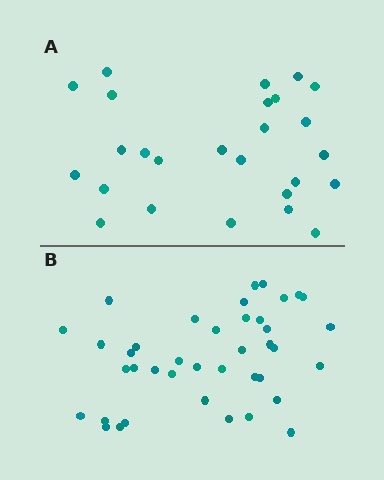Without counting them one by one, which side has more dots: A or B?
Region B (the bottom region) has more dots.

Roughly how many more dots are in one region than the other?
Region B has approximately 15 more dots than region A.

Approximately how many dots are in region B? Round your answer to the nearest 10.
About 40 dots.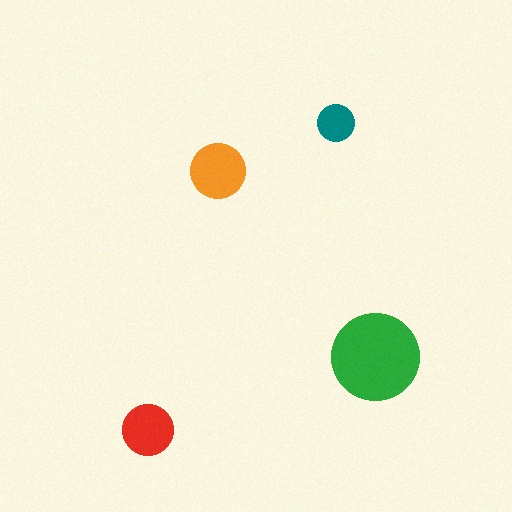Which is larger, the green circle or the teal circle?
The green one.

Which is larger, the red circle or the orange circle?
The orange one.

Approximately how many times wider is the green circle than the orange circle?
About 1.5 times wider.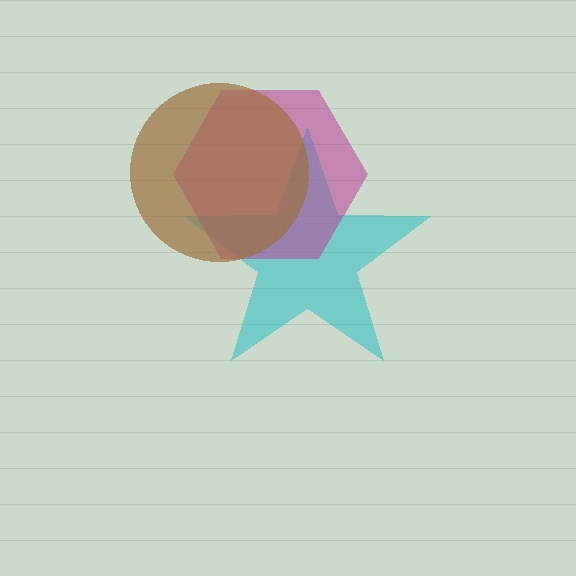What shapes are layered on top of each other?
The layered shapes are: a cyan star, a magenta hexagon, a brown circle.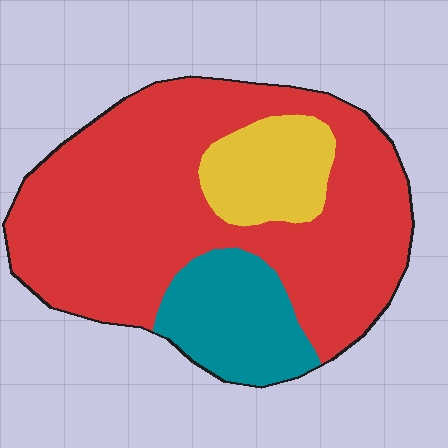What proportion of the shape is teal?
Teal covers 17% of the shape.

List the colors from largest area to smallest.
From largest to smallest: red, teal, yellow.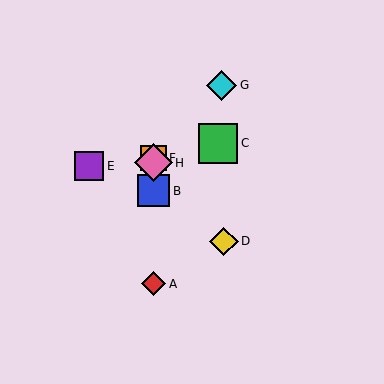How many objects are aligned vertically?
4 objects (A, B, F, H) are aligned vertically.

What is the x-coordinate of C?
Object C is at x≈218.